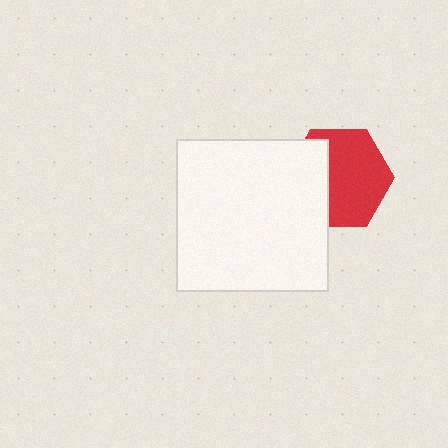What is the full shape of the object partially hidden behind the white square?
The partially hidden object is a red hexagon.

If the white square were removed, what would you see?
You would see the complete red hexagon.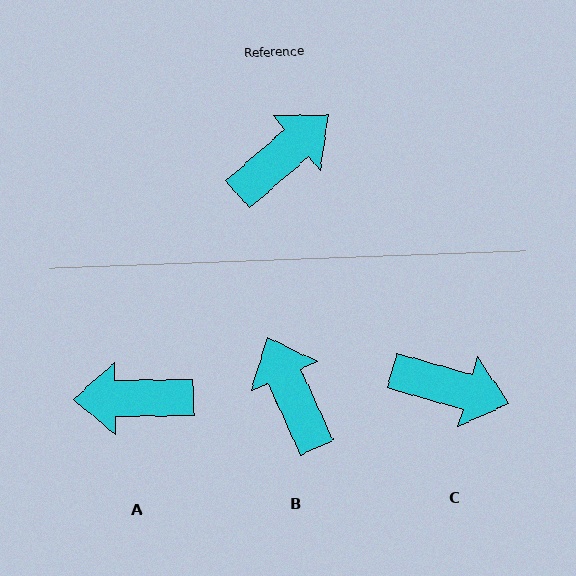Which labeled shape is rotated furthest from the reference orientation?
A, about 140 degrees away.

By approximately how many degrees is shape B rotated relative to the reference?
Approximately 73 degrees counter-clockwise.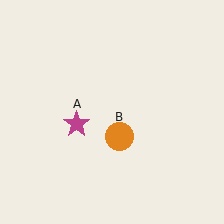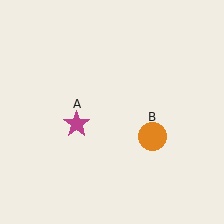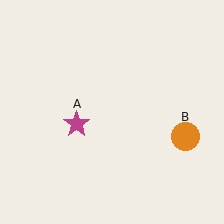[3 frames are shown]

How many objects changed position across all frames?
1 object changed position: orange circle (object B).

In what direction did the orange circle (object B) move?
The orange circle (object B) moved right.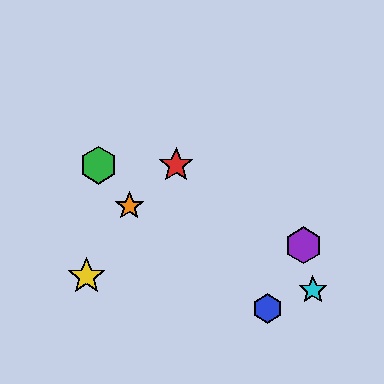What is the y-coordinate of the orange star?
The orange star is at y≈206.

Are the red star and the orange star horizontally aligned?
No, the red star is at y≈165 and the orange star is at y≈206.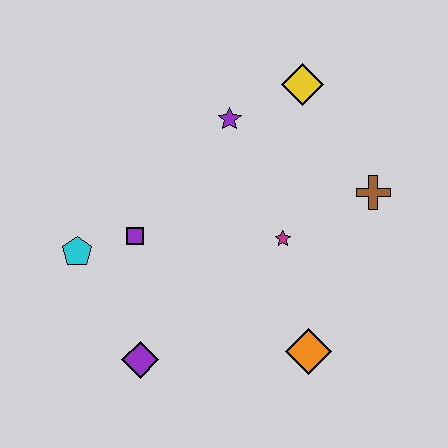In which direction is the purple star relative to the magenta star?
The purple star is above the magenta star.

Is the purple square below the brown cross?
Yes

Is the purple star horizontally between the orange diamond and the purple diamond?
Yes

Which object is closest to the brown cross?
The magenta star is closest to the brown cross.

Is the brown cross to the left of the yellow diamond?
No